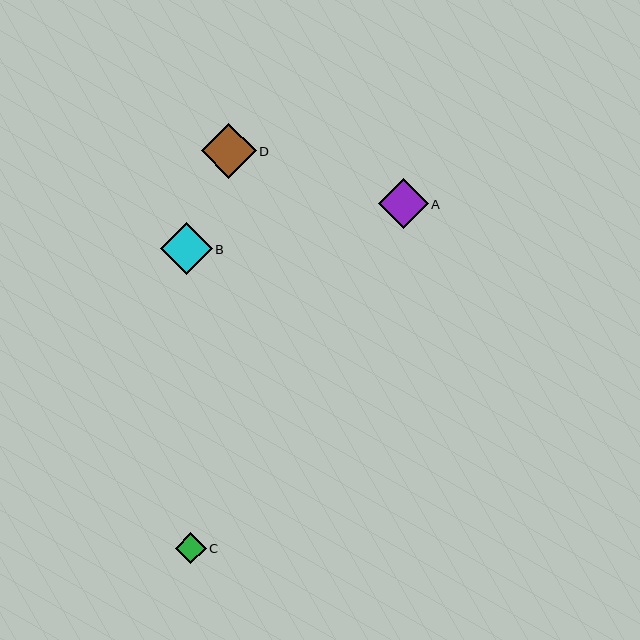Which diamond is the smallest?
Diamond C is the smallest with a size of approximately 31 pixels.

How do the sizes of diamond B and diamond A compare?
Diamond B and diamond A are approximately the same size.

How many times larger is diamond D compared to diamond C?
Diamond D is approximately 1.8 times the size of diamond C.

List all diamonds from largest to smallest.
From largest to smallest: D, B, A, C.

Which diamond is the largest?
Diamond D is the largest with a size of approximately 55 pixels.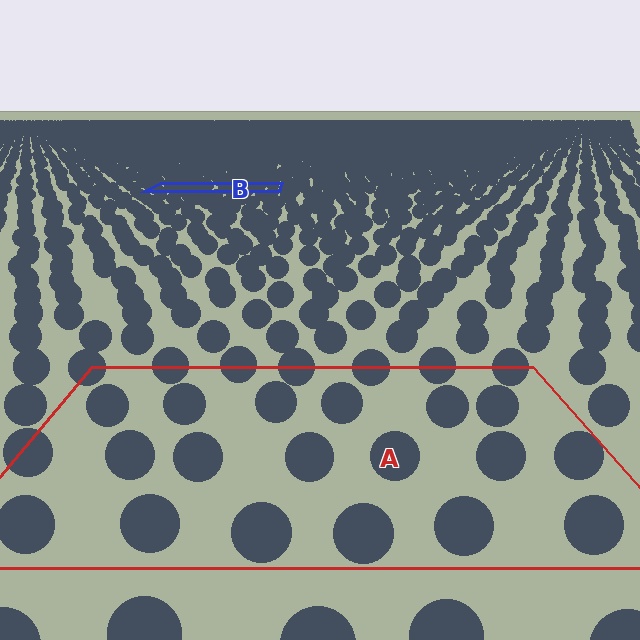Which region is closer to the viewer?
Region A is closer. The texture elements there are larger and more spread out.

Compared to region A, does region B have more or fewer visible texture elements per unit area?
Region B has more texture elements per unit area — they are packed more densely because it is farther away.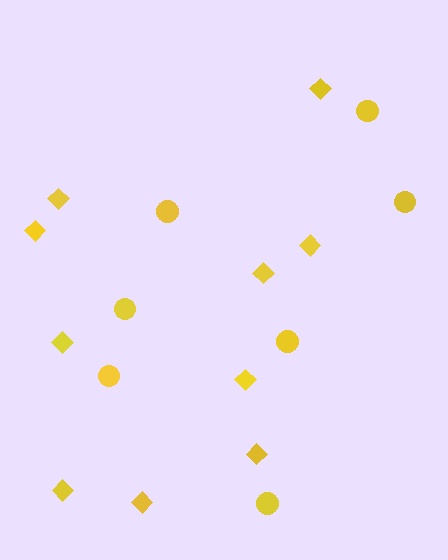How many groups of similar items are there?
There are 2 groups: one group of circles (7) and one group of diamonds (10).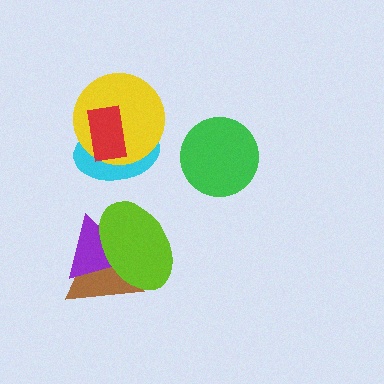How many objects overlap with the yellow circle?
2 objects overlap with the yellow circle.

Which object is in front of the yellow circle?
The red rectangle is in front of the yellow circle.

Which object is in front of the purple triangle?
The lime ellipse is in front of the purple triangle.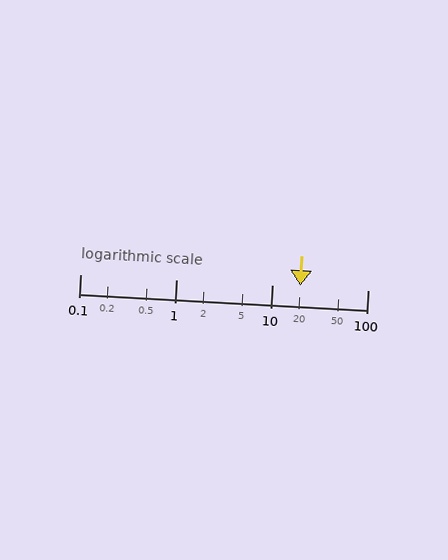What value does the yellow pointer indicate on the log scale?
The pointer indicates approximately 20.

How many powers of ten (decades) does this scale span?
The scale spans 3 decades, from 0.1 to 100.